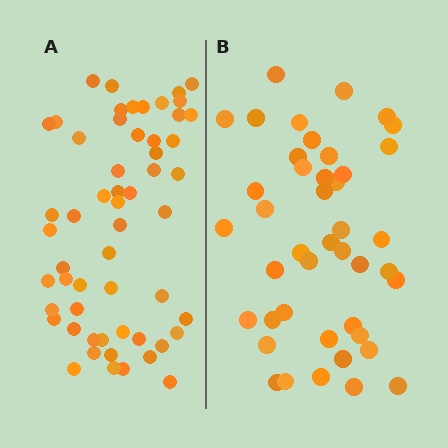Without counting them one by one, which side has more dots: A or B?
Region A (the left region) has more dots.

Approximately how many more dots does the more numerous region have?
Region A has approximately 15 more dots than region B.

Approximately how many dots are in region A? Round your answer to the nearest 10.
About 60 dots. (The exact count is 56, which rounds to 60.)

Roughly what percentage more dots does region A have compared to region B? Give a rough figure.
About 30% more.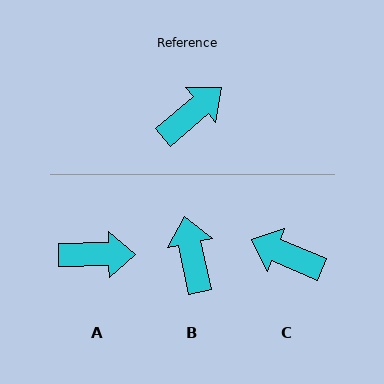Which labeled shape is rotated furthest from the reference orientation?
C, about 116 degrees away.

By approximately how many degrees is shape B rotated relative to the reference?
Approximately 61 degrees counter-clockwise.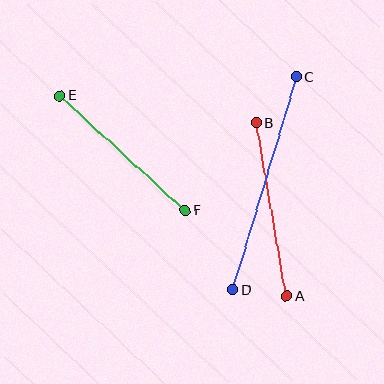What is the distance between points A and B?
The distance is approximately 176 pixels.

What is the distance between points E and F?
The distance is approximately 169 pixels.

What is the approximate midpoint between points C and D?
The midpoint is at approximately (264, 183) pixels.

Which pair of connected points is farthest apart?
Points C and D are farthest apart.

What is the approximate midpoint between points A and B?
The midpoint is at approximately (272, 210) pixels.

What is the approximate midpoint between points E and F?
The midpoint is at approximately (123, 153) pixels.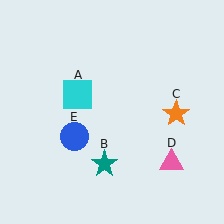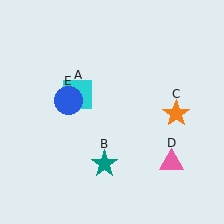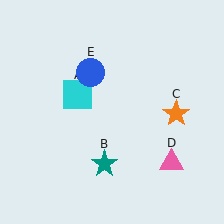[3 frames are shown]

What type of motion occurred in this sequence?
The blue circle (object E) rotated clockwise around the center of the scene.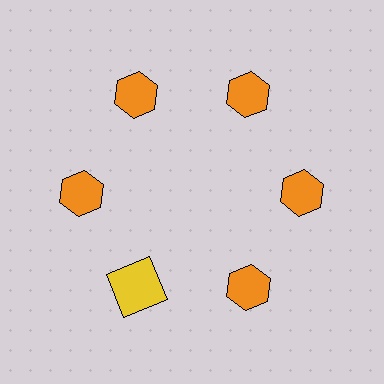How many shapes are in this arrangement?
There are 6 shapes arranged in a ring pattern.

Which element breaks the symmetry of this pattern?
The yellow square at roughly the 7 o'clock position breaks the symmetry. All other shapes are orange hexagons.